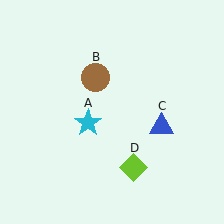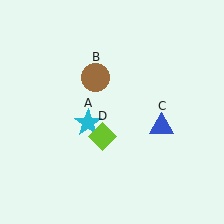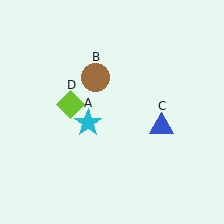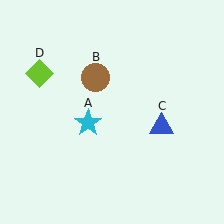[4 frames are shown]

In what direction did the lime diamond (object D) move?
The lime diamond (object D) moved up and to the left.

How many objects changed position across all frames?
1 object changed position: lime diamond (object D).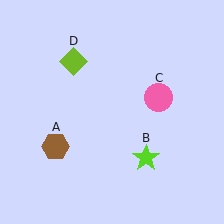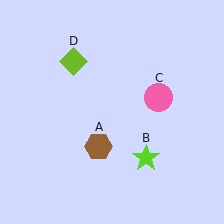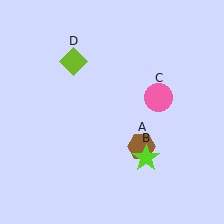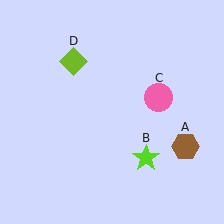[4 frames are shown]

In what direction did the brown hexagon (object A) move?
The brown hexagon (object A) moved right.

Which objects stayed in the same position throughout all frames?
Lime star (object B) and pink circle (object C) and lime diamond (object D) remained stationary.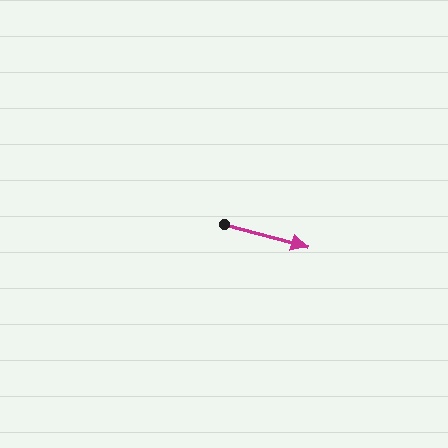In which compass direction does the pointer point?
East.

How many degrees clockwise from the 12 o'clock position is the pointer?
Approximately 105 degrees.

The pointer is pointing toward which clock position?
Roughly 4 o'clock.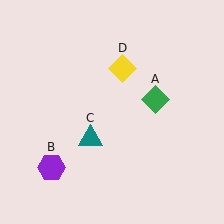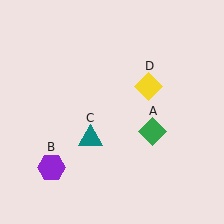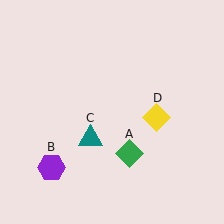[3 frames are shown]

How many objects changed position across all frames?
2 objects changed position: green diamond (object A), yellow diamond (object D).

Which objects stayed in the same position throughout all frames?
Purple hexagon (object B) and teal triangle (object C) remained stationary.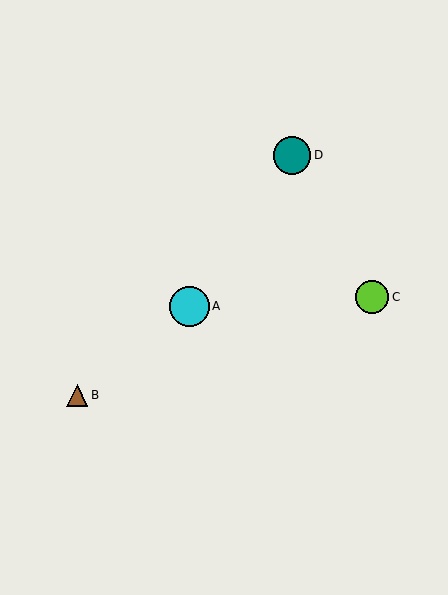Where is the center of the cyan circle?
The center of the cyan circle is at (190, 306).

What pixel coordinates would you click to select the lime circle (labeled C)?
Click at (372, 297) to select the lime circle C.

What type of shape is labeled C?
Shape C is a lime circle.